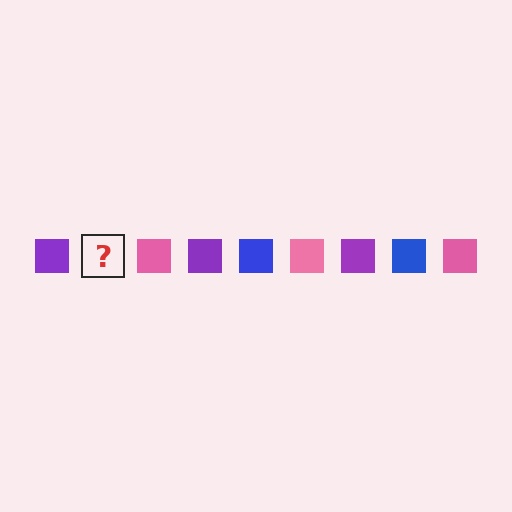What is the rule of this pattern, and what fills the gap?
The rule is that the pattern cycles through purple, blue, pink squares. The gap should be filled with a blue square.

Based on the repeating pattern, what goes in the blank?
The blank should be a blue square.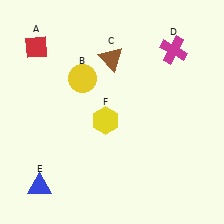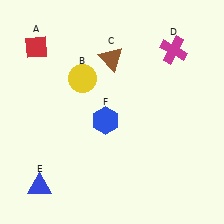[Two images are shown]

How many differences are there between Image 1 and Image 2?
There is 1 difference between the two images.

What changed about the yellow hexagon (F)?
In Image 1, F is yellow. In Image 2, it changed to blue.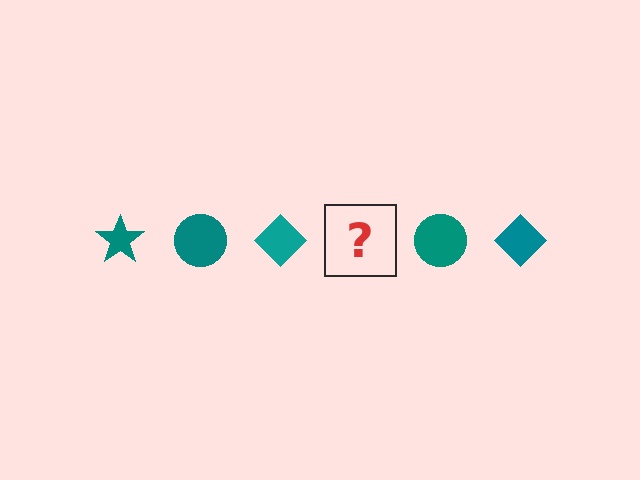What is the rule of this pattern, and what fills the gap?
The rule is that the pattern cycles through star, circle, diamond shapes in teal. The gap should be filled with a teal star.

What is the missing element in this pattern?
The missing element is a teal star.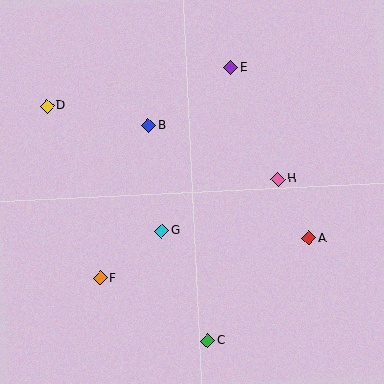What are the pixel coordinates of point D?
Point D is at (47, 106).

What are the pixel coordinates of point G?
Point G is at (162, 231).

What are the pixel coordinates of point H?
Point H is at (278, 179).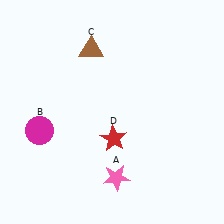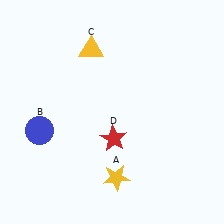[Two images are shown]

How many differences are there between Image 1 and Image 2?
There are 3 differences between the two images.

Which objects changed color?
A changed from pink to yellow. B changed from magenta to blue. C changed from brown to yellow.